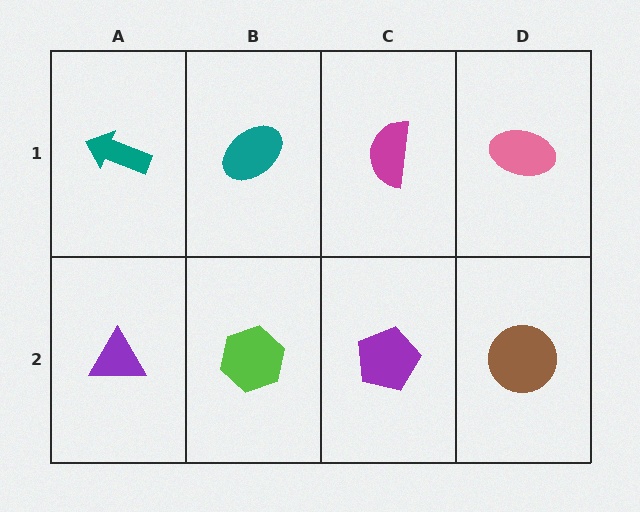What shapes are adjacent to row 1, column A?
A purple triangle (row 2, column A), a teal ellipse (row 1, column B).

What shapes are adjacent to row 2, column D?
A pink ellipse (row 1, column D), a purple pentagon (row 2, column C).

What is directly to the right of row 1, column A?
A teal ellipse.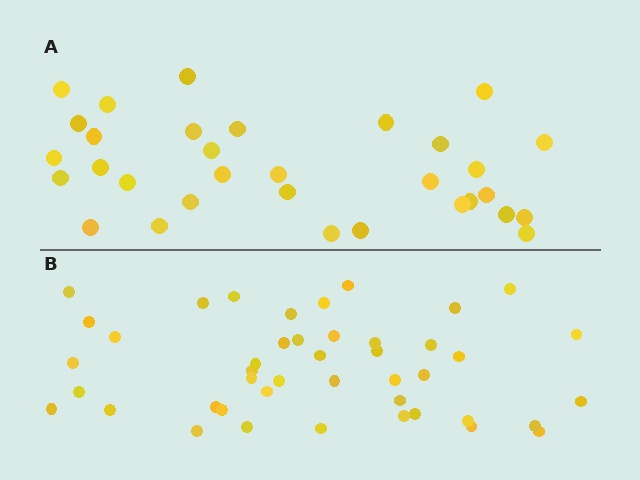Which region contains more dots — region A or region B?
Region B (the bottom region) has more dots.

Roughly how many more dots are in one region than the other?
Region B has roughly 12 or so more dots than region A.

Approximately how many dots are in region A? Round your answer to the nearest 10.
About 30 dots. (The exact count is 32, which rounds to 30.)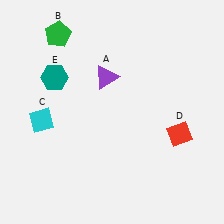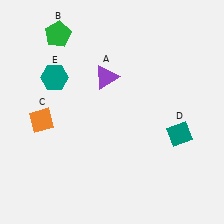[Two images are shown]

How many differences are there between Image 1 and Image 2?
There are 2 differences between the two images.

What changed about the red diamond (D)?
In Image 1, D is red. In Image 2, it changed to teal.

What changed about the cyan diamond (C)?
In Image 1, C is cyan. In Image 2, it changed to orange.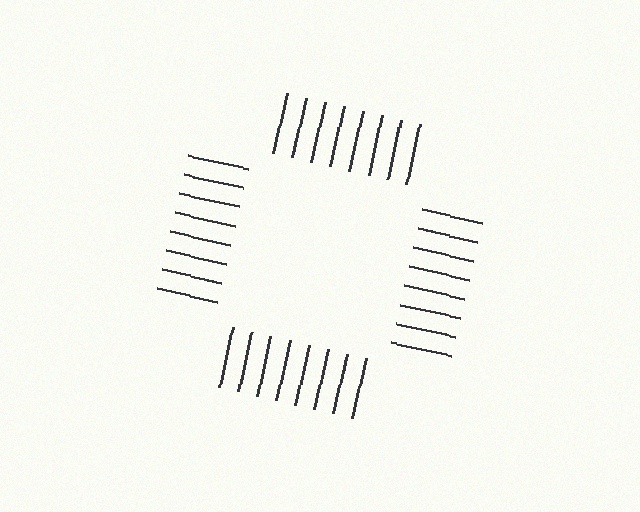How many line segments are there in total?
32 — 8 along each of the 4 edges.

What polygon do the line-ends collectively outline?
An illusory square — the line segments terminate on its edges but no continuous stroke is drawn.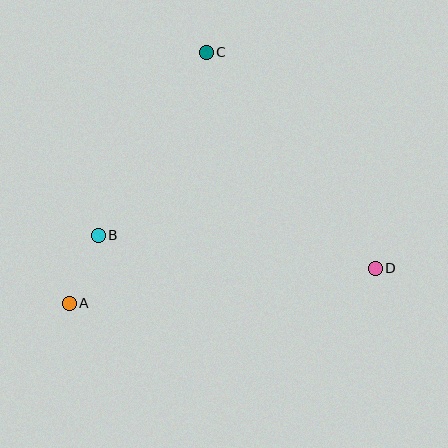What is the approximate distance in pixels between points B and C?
The distance between B and C is approximately 212 pixels.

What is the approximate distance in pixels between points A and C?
The distance between A and C is approximately 286 pixels.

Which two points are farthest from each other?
Points A and D are farthest from each other.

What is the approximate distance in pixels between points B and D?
The distance between B and D is approximately 279 pixels.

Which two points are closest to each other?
Points A and B are closest to each other.